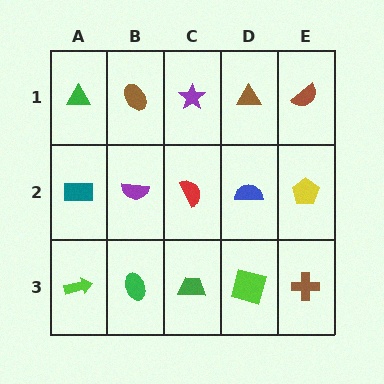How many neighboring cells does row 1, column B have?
3.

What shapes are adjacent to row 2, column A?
A green triangle (row 1, column A), a lime arrow (row 3, column A), a purple semicircle (row 2, column B).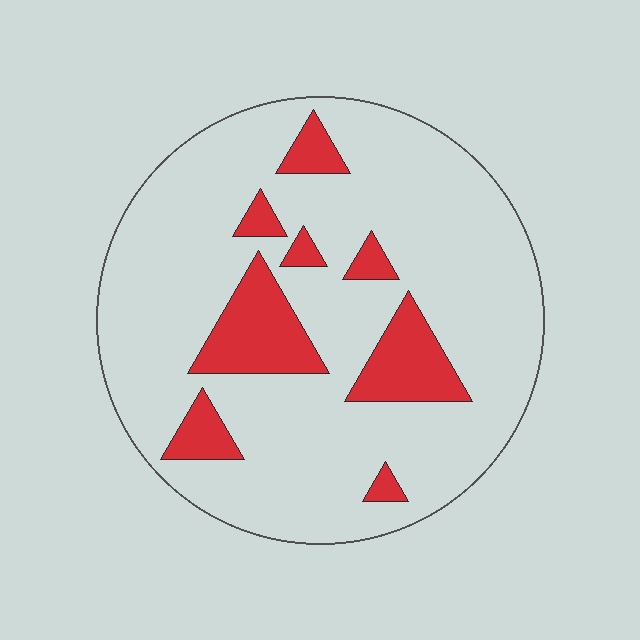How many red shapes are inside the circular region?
8.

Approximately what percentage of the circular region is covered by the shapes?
Approximately 15%.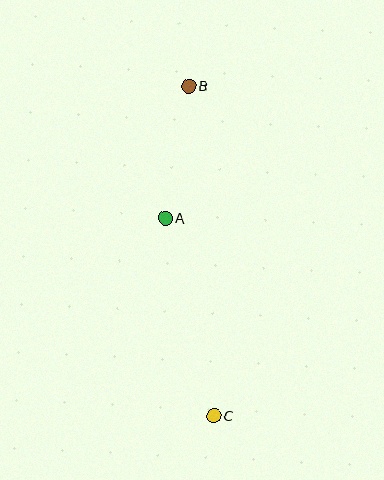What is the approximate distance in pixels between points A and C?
The distance between A and C is approximately 204 pixels.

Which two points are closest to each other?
Points A and B are closest to each other.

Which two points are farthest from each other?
Points B and C are farthest from each other.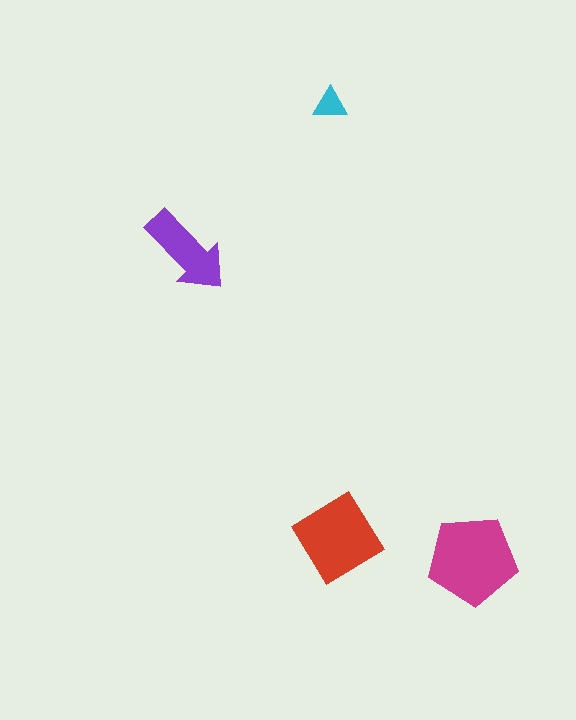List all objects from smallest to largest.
The cyan triangle, the purple arrow, the red diamond, the magenta pentagon.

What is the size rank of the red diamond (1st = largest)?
2nd.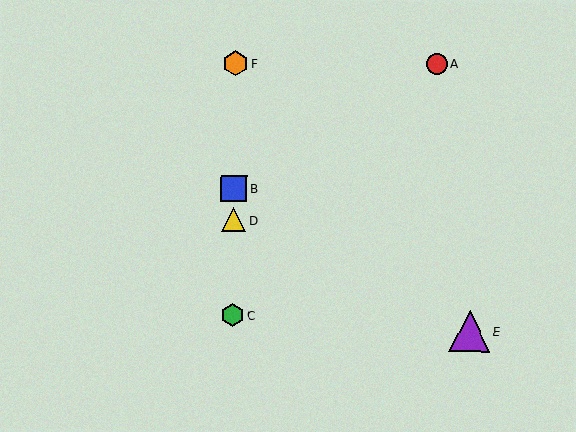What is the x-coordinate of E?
Object E is at x≈470.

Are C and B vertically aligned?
Yes, both are at x≈232.